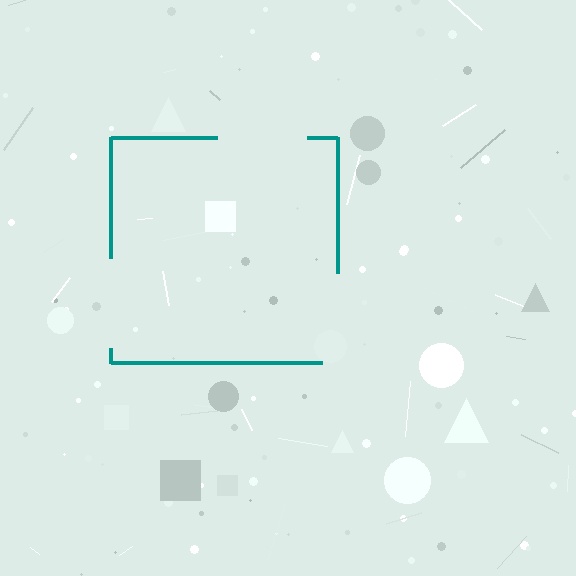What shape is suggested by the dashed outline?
The dashed outline suggests a square.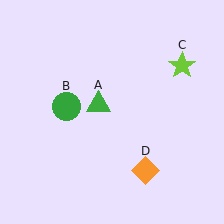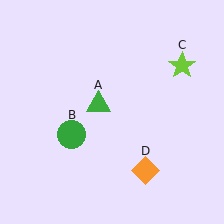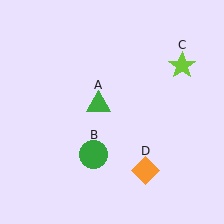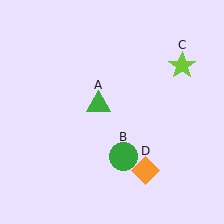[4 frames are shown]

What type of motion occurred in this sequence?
The green circle (object B) rotated counterclockwise around the center of the scene.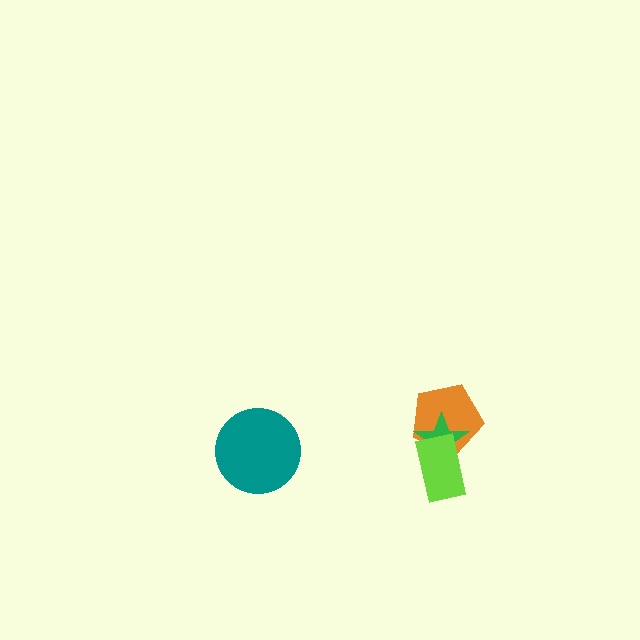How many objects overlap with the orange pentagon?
2 objects overlap with the orange pentagon.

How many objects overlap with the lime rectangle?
2 objects overlap with the lime rectangle.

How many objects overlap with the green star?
2 objects overlap with the green star.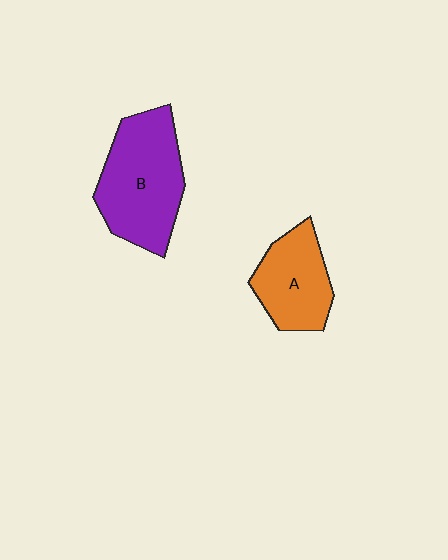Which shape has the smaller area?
Shape A (orange).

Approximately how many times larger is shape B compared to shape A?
Approximately 1.5 times.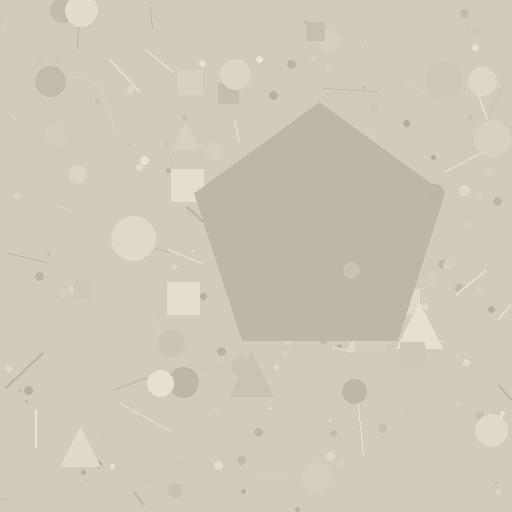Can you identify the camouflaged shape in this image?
The camouflaged shape is a pentagon.